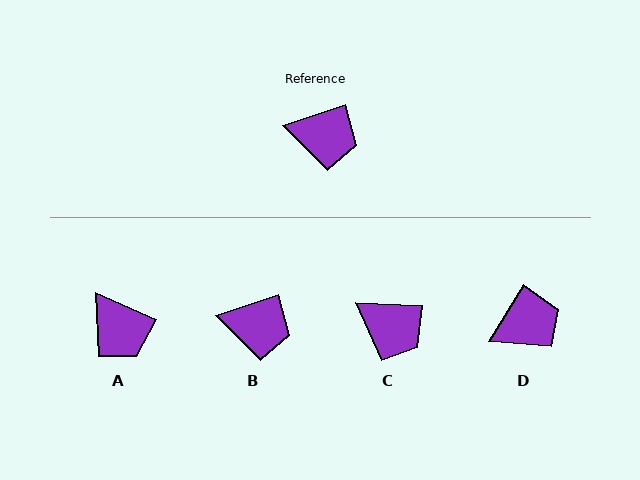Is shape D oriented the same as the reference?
No, it is off by about 40 degrees.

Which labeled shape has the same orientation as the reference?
B.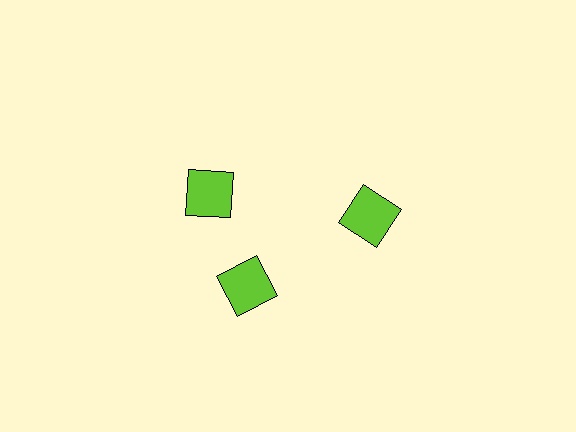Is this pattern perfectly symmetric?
No. The 3 lime squares are arranged in a ring, but one element near the 11 o'clock position is rotated out of alignment along the ring, breaking the 3-fold rotational symmetry.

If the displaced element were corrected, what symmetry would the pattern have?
It would have 3-fold rotational symmetry — the pattern would map onto itself every 120 degrees.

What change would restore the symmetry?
The symmetry would be restored by rotating it back into even spacing with its neighbors so that all 3 squares sit at equal angles and equal distance from the center.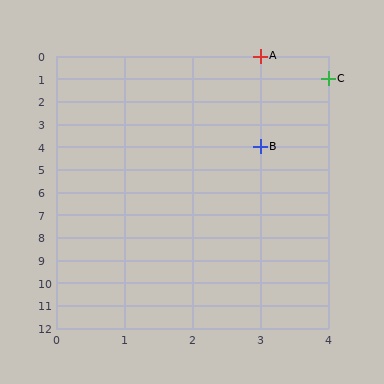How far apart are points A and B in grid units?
Points A and B are 4 rows apart.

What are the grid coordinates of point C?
Point C is at grid coordinates (4, 1).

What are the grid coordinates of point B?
Point B is at grid coordinates (3, 4).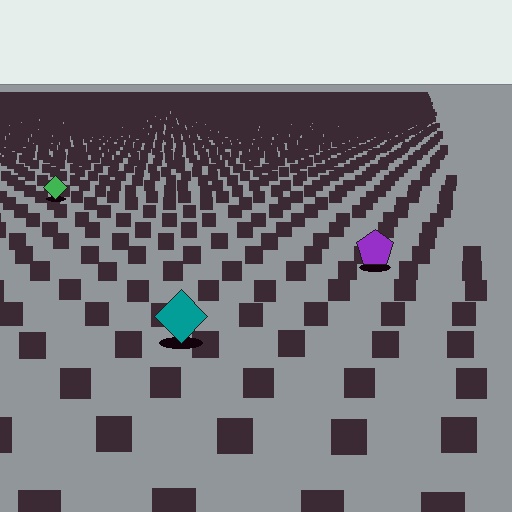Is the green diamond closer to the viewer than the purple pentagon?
No. The purple pentagon is closer — you can tell from the texture gradient: the ground texture is coarser near it.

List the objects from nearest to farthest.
From nearest to farthest: the teal diamond, the purple pentagon, the green diamond.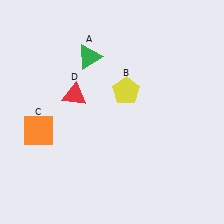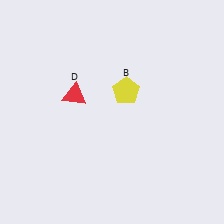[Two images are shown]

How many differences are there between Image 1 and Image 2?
There are 2 differences between the two images.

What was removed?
The orange square (C), the green triangle (A) were removed in Image 2.